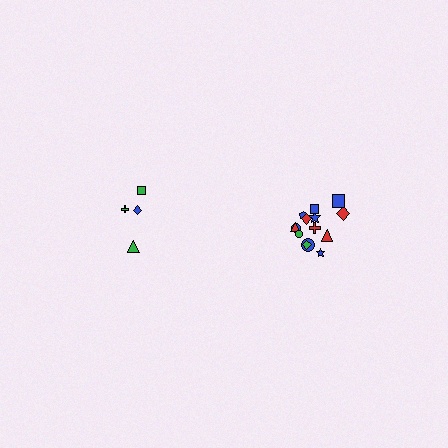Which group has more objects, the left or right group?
The right group.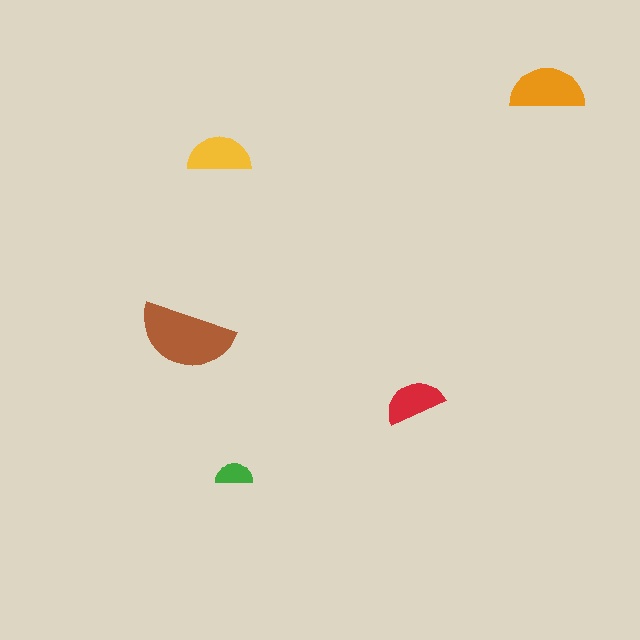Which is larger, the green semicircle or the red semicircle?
The red one.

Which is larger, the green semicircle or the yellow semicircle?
The yellow one.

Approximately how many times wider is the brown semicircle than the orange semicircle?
About 1.5 times wider.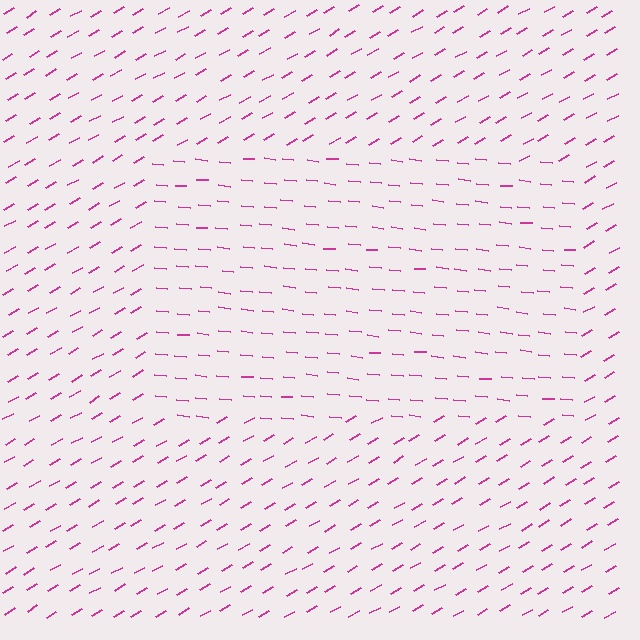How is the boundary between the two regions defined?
The boundary is defined purely by a change in line orientation (approximately 36 degrees difference). All lines are the same color and thickness.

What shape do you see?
I see a rectangle.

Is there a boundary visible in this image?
Yes, there is a texture boundary formed by a change in line orientation.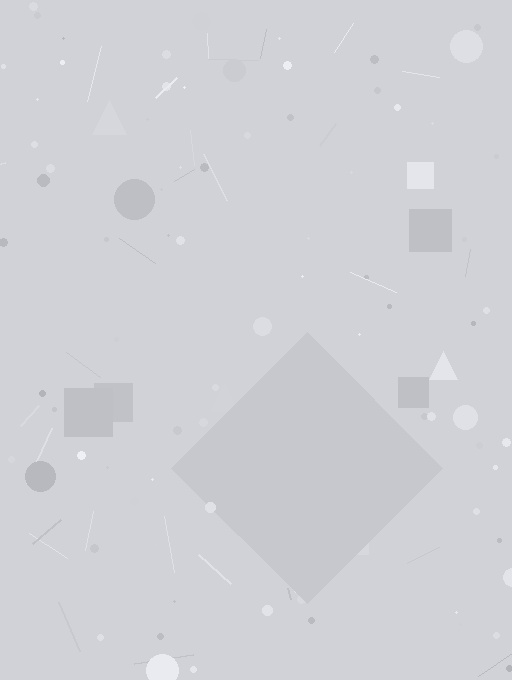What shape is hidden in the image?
A diamond is hidden in the image.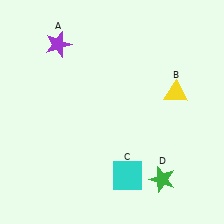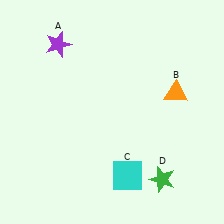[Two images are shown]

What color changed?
The triangle (B) changed from yellow in Image 1 to orange in Image 2.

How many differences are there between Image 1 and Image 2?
There is 1 difference between the two images.